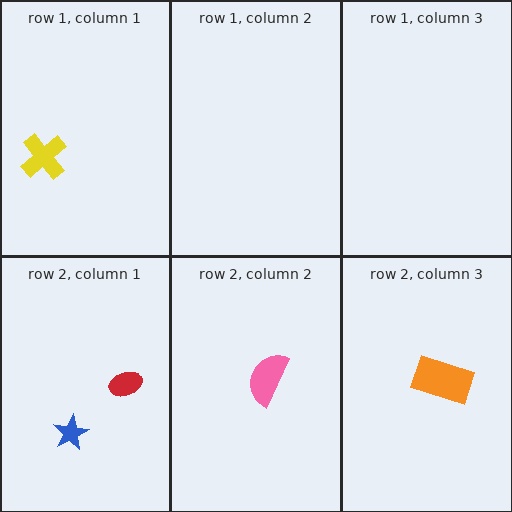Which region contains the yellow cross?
The row 1, column 1 region.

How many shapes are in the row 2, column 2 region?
1.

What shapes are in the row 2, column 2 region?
The pink semicircle.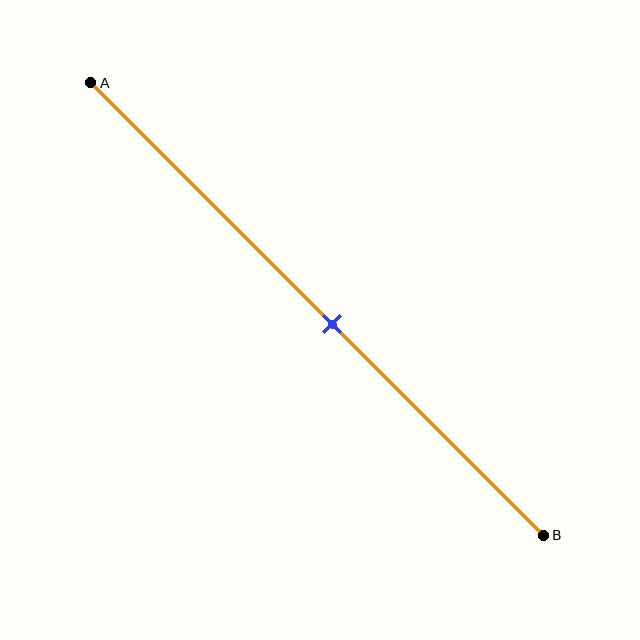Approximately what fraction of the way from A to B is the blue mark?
The blue mark is approximately 55% of the way from A to B.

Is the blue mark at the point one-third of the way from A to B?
No, the mark is at about 55% from A, not at the 33% one-third point.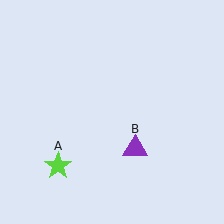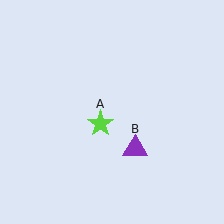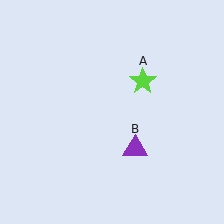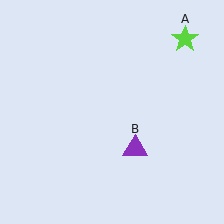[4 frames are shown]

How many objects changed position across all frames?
1 object changed position: lime star (object A).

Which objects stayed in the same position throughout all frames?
Purple triangle (object B) remained stationary.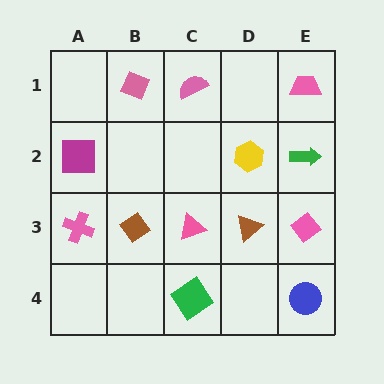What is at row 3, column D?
A brown triangle.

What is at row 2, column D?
A yellow hexagon.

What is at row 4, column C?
A green diamond.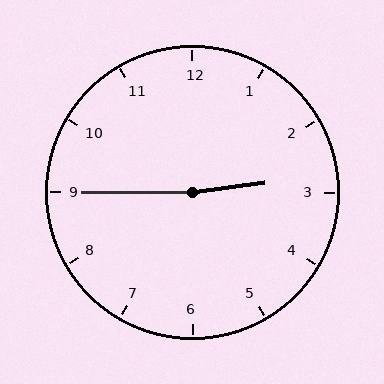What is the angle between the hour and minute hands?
Approximately 172 degrees.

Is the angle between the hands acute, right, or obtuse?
It is obtuse.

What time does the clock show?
2:45.